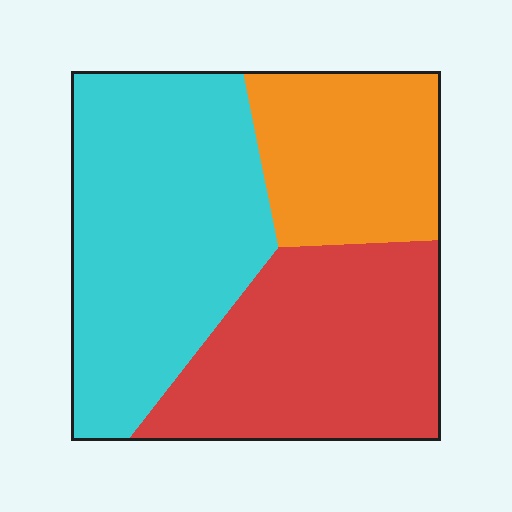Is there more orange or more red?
Red.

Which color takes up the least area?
Orange, at roughly 25%.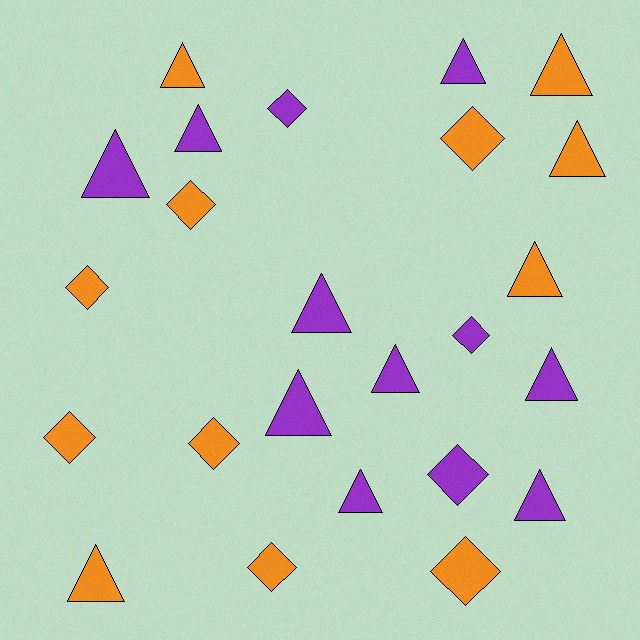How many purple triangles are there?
There are 9 purple triangles.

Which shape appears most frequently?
Triangle, with 14 objects.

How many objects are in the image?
There are 24 objects.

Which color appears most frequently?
Orange, with 12 objects.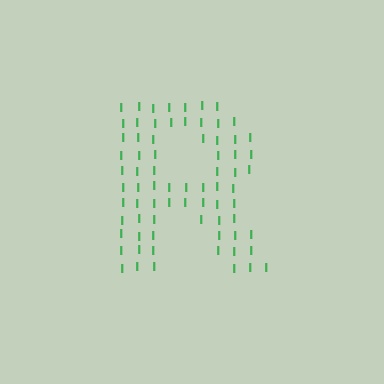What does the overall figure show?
The overall figure shows the letter R.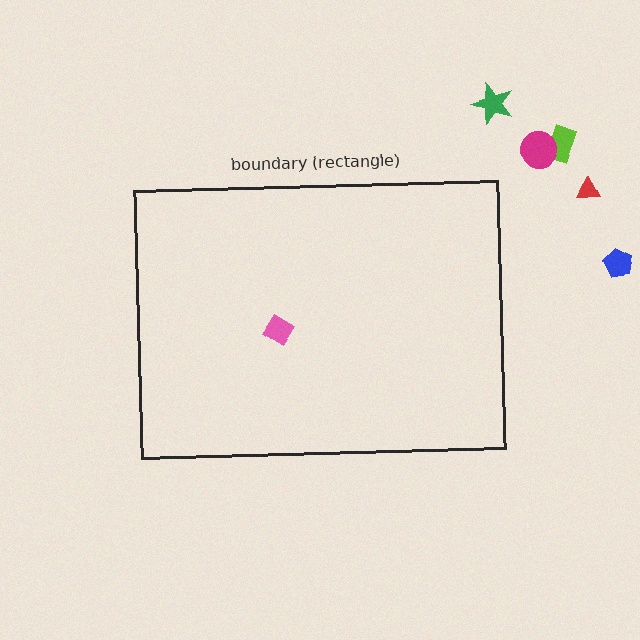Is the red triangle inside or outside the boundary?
Outside.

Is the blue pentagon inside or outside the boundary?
Outside.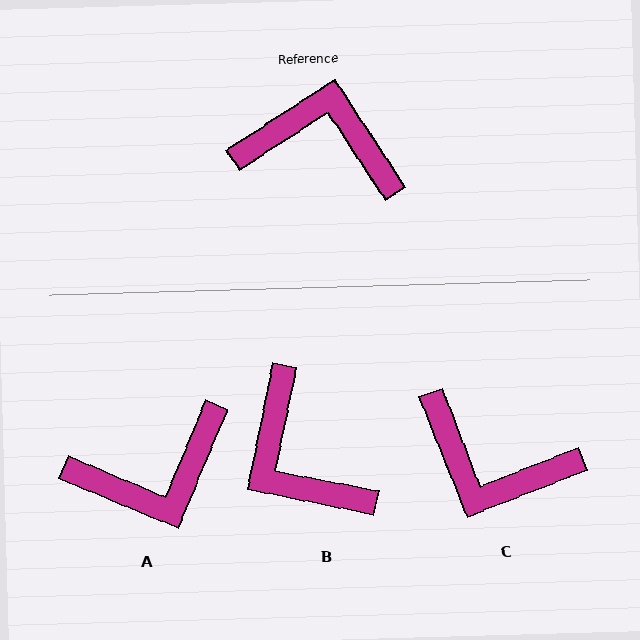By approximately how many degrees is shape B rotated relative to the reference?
Approximately 135 degrees counter-clockwise.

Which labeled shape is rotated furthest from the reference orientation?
C, about 168 degrees away.